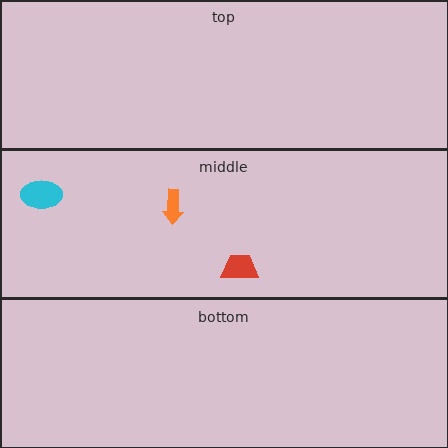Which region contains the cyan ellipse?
The middle region.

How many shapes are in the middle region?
3.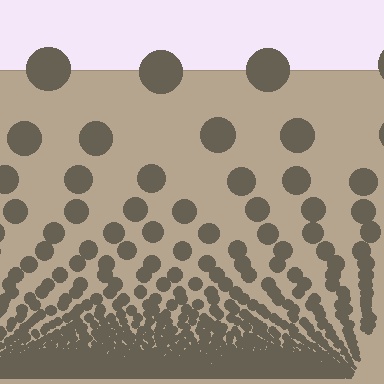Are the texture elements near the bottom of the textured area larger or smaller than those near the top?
Smaller. The gradient is inverted — elements near the bottom are smaller and denser.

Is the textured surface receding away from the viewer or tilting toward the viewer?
The surface appears to tilt toward the viewer. Texture elements get larger and sparser toward the top.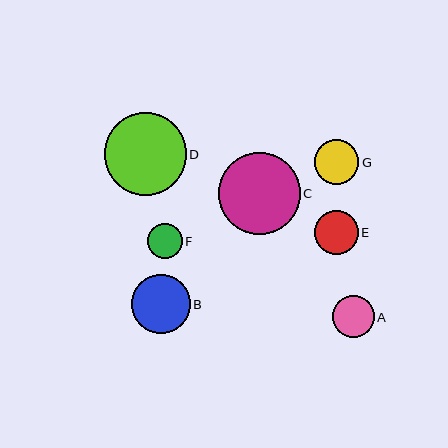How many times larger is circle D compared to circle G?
Circle D is approximately 1.8 times the size of circle G.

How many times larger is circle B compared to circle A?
Circle B is approximately 1.4 times the size of circle A.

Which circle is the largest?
Circle C is the largest with a size of approximately 82 pixels.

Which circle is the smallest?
Circle F is the smallest with a size of approximately 35 pixels.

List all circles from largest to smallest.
From largest to smallest: C, D, B, G, E, A, F.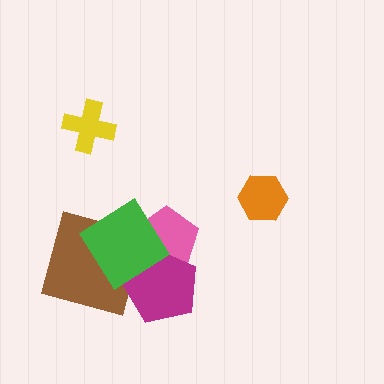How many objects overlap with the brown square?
2 objects overlap with the brown square.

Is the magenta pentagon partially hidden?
Yes, it is partially covered by another shape.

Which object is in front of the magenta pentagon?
The green diamond is in front of the magenta pentagon.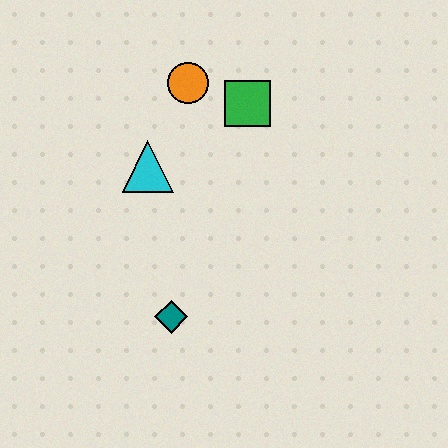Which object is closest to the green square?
The orange circle is closest to the green square.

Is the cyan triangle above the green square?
No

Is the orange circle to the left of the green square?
Yes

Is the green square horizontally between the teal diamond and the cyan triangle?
No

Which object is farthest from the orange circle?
The teal diamond is farthest from the orange circle.